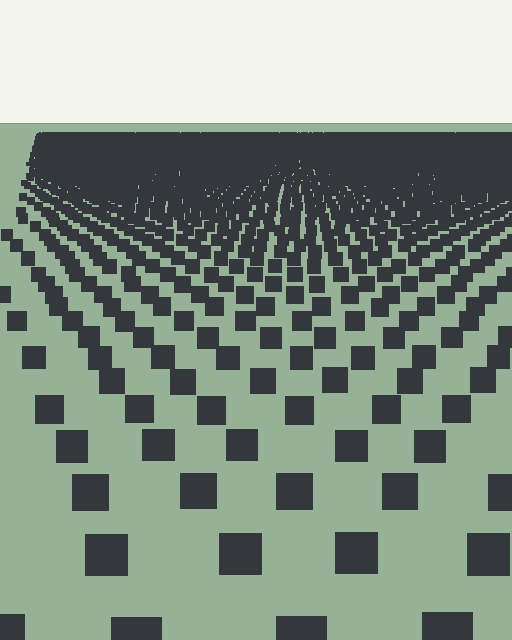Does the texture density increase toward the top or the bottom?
Density increases toward the top.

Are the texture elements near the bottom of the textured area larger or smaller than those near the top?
Larger. Near the bottom, elements are closer to the viewer and appear at a bigger on-screen size.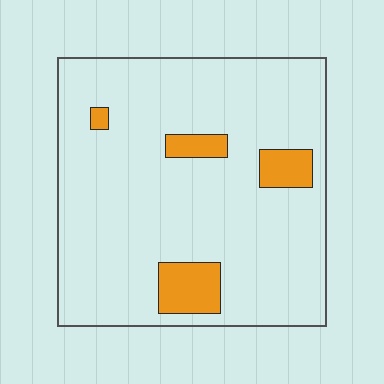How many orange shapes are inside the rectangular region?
4.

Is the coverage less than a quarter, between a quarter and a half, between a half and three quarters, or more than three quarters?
Less than a quarter.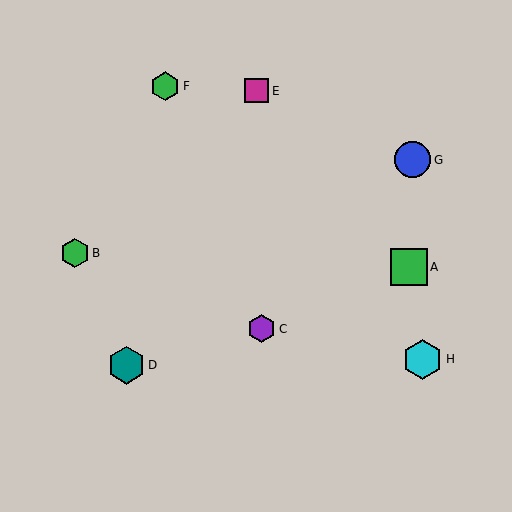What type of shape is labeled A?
Shape A is a green square.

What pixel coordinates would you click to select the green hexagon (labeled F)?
Click at (165, 86) to select the green hexagon F.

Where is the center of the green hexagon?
The center of the green hexagon is at (165, 86).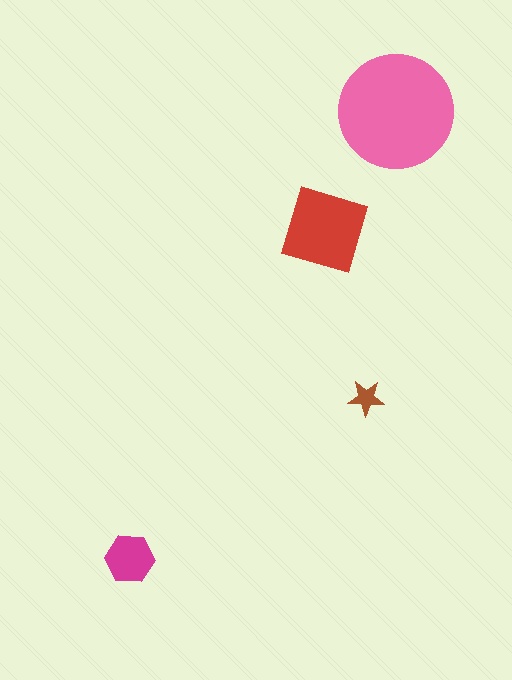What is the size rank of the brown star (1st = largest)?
4th.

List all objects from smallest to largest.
The brown star, the magenta hexagon, the red diamond, the pink circle.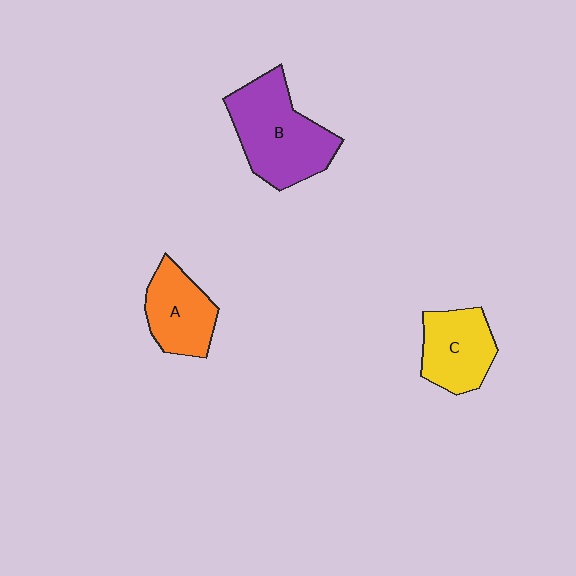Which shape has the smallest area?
Shape A (orange).